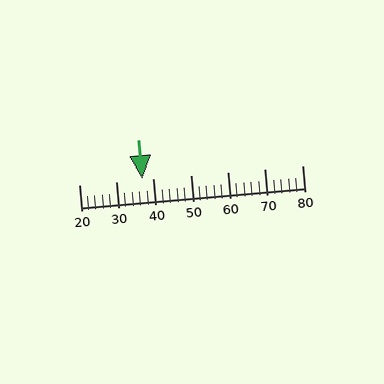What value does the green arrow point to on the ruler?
The green arrow points to approximately 37.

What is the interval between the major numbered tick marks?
The major tick marks are spaced 10 units apart.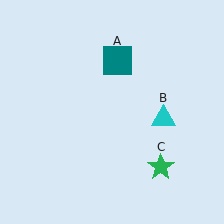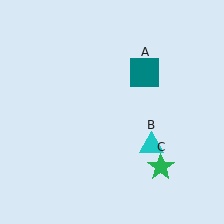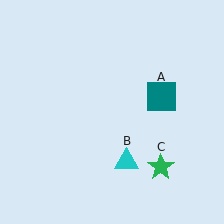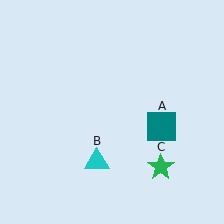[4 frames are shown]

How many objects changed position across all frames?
2 objects changed position: teal square (object A), cyan triangle (object B).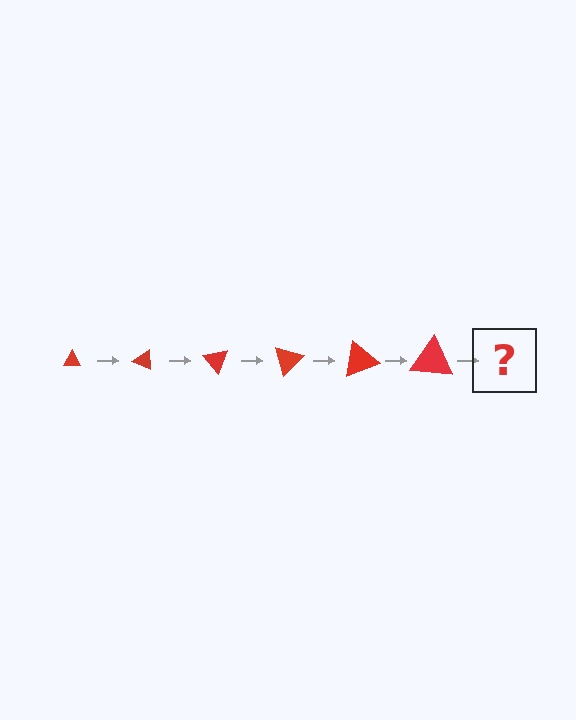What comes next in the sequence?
The next element should be a triangle, larger than the previous one and rotated 150 degrees from the start.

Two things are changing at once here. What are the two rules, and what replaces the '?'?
The two rules are that the triangle grows larger each step and it rotates 25 degrees each step. The '?' should be a triangle, larger than the previous one and rotated 150 degrees from the start.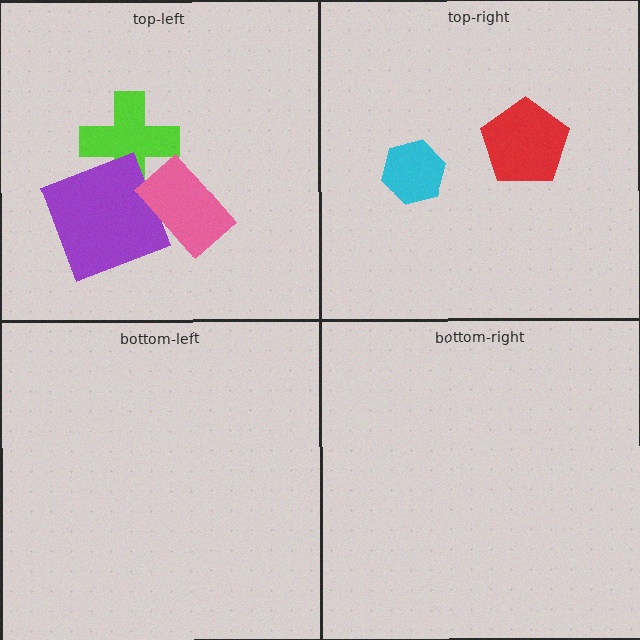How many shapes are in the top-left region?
3.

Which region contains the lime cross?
The top-left region.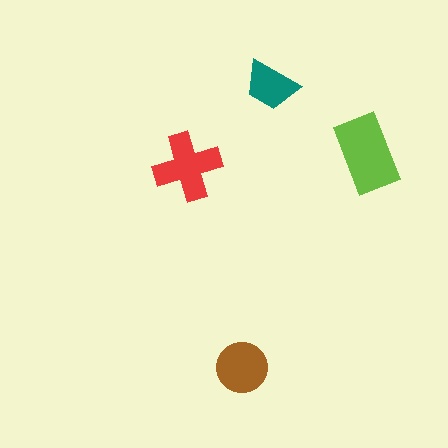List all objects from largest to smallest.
The lime rectangle, the red cross, the brown circle, the teal trapezoid.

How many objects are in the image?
There are 4 objects in the image.